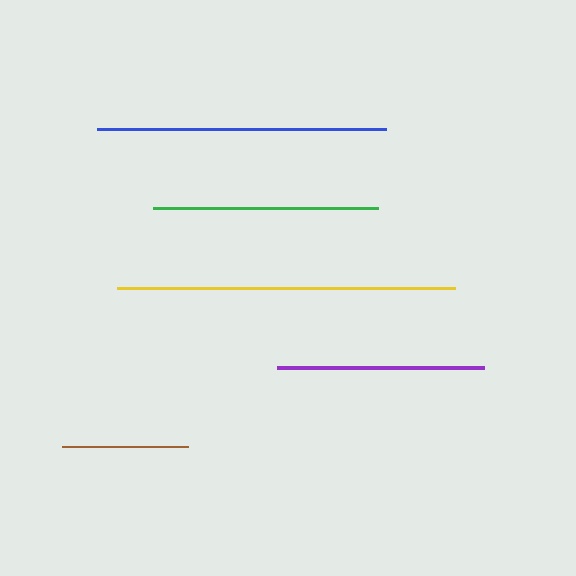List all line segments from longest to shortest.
From longest to shortest: yellow, blue, green, purple, brown.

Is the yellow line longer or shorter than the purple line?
The yellow line is longer than the purple line.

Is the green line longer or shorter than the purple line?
The green line is longer than the purple line.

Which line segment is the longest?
The yellow line is the longest at approximately 338 pixels.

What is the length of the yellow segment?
The yellow segment is approximately 338 pixels long.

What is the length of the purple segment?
The purple segment is approximately 207 pixels long.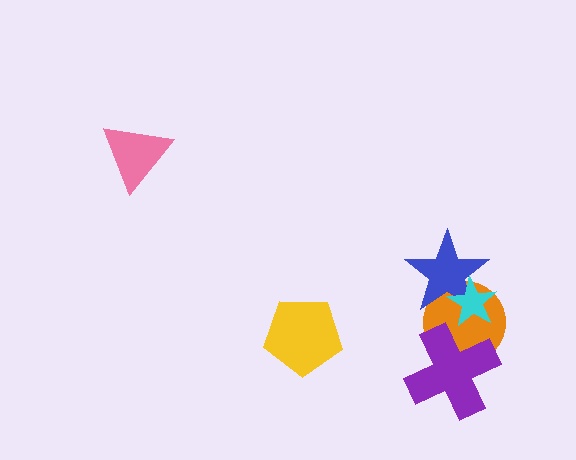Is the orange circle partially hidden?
Yes, it is partially covered by another shape.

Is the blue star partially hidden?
Yes, it is partially covered by another shape.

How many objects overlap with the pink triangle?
0 objects overlap with the pink triangle.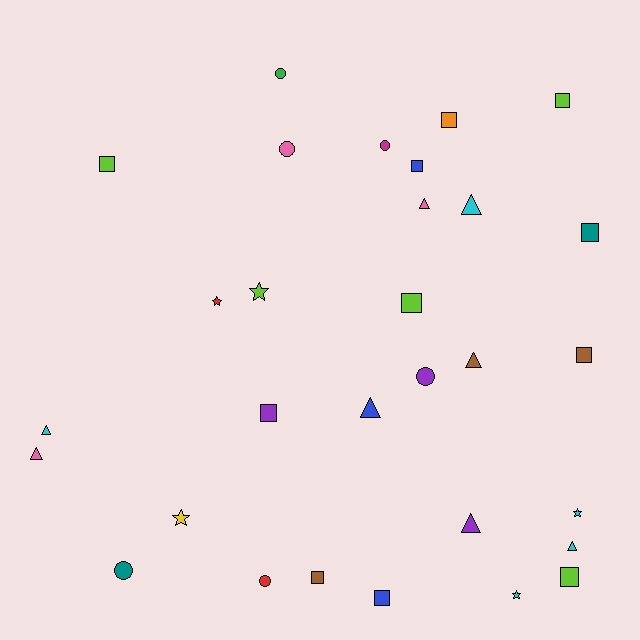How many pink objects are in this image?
There are 3 pink objects.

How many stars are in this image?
There are 5 stars.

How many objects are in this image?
There are 30 objects.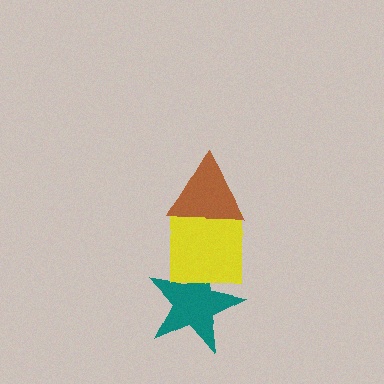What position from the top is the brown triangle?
The brown triangle is 1st from the top.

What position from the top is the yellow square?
The yellow square is 2nd from the top.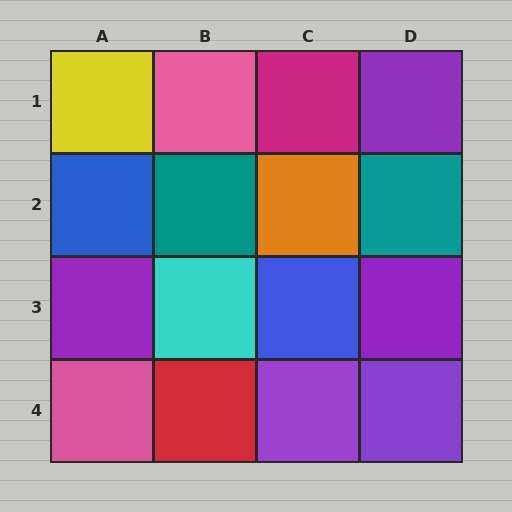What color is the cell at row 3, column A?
Purple.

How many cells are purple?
5 cells are purple.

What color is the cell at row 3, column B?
Cyan.